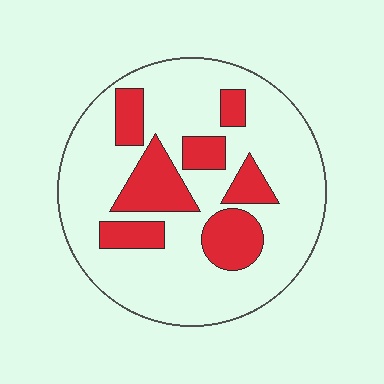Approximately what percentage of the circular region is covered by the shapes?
Approximately 25%.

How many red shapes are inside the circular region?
7.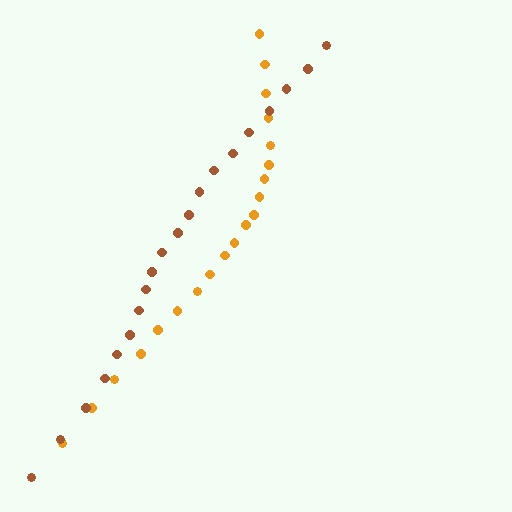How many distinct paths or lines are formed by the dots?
There are 2 distinct paths.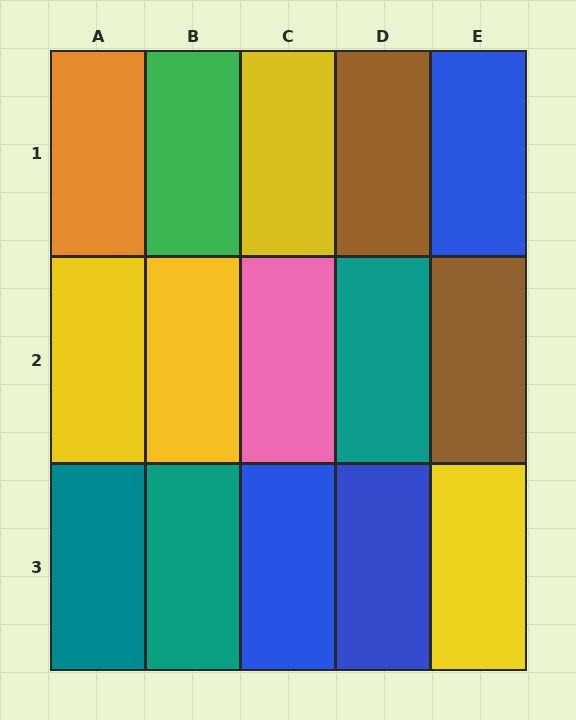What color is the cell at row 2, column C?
Pink.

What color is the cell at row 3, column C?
Blue.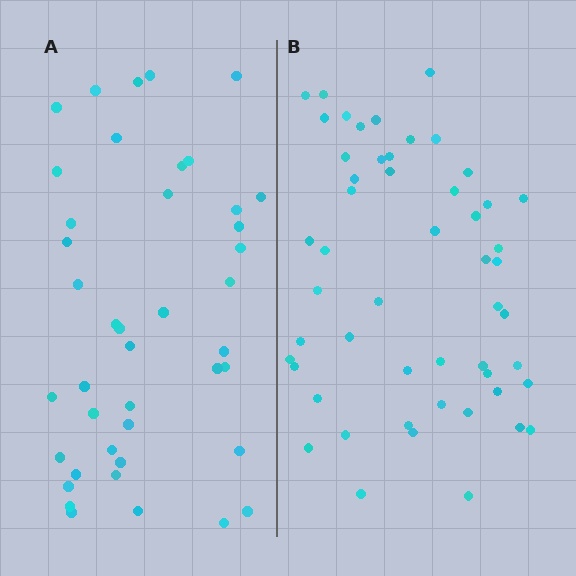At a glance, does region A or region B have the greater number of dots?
Region B (the right region) has more dots.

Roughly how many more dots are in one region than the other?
Region B has roughly 10 or so more dots than region A.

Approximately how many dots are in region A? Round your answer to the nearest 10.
About 40 dots. (The exact count is 42, which rounds to 40.)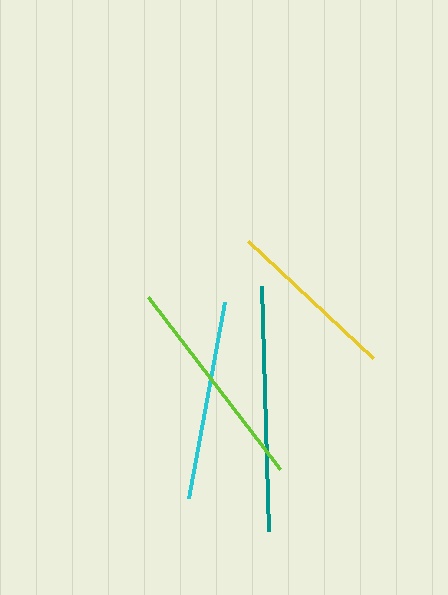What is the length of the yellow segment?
The yellow segment is approximately 171 pixels long.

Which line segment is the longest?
The teal line is the longest at approximately 244 pixels.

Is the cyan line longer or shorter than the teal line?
The teal line is longer than the cyan line.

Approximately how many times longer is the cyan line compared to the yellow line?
The cyan line is approximately 1.2 times the length of the yellow line.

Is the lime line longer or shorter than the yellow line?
The lime line is longer than the yellow line.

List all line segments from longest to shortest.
From longest to shortest: teal, lime, cyan, yellow.